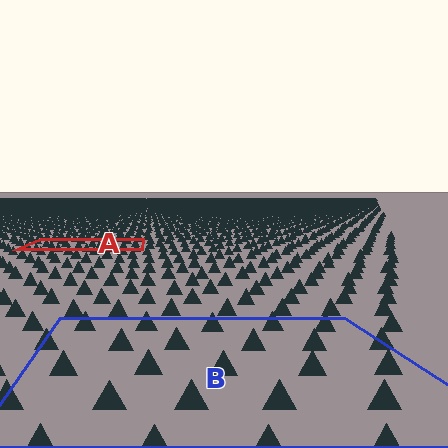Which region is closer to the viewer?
Region B is closer. The texture elements there are larger and more spread out.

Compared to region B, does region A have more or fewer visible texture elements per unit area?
Region A has more texture elements per unit area — they are packed more densely because it is farther away.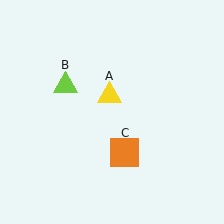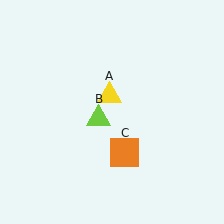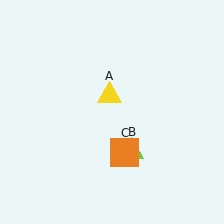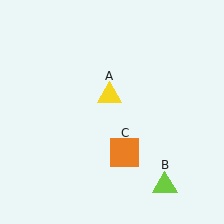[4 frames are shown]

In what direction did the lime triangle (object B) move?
The lime triangle (object B) moved down and to the right.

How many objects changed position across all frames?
1 object changed position: lime triangle (object B).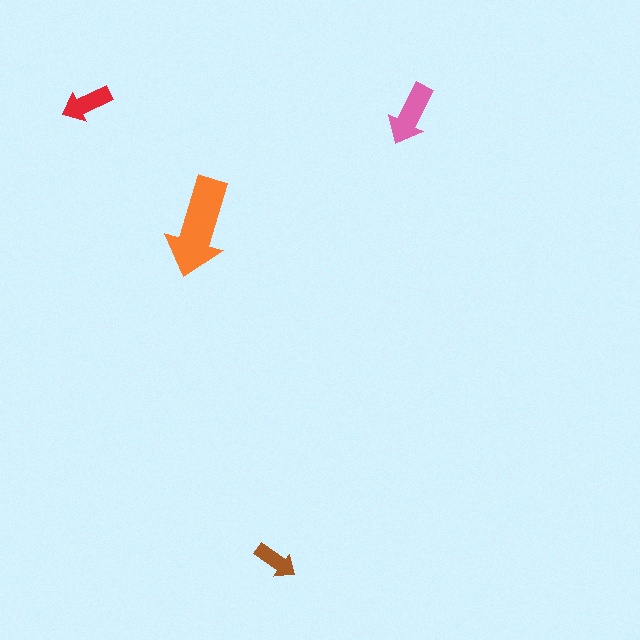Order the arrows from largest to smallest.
the orange one, the pink one, the red one, the brown one.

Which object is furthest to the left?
The red arrow is leftmost.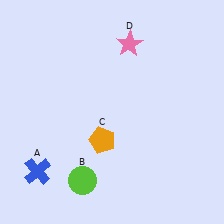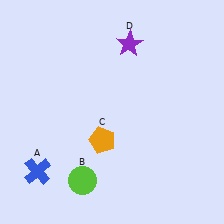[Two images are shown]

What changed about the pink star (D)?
In Image 1, D is pink. In Image 2, it changed to purple.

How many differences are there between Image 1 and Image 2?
There is 1 difference between the two images.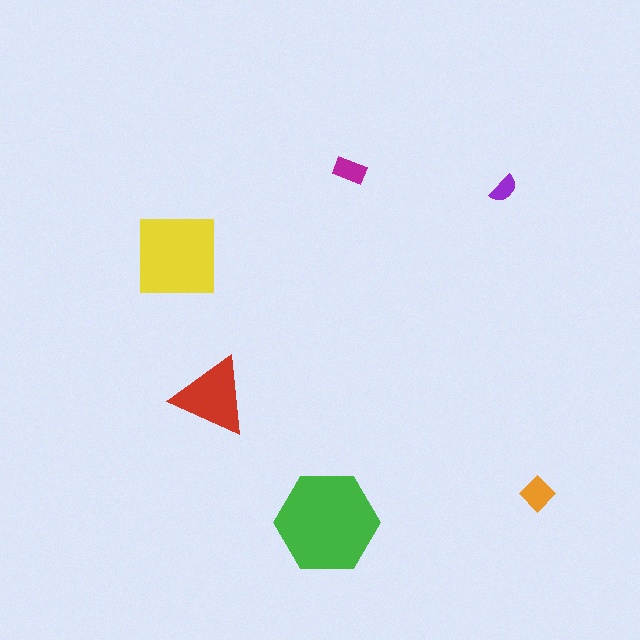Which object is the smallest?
The purple semicircle.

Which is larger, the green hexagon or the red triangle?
The green hexagon.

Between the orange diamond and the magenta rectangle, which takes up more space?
The orange diamond.